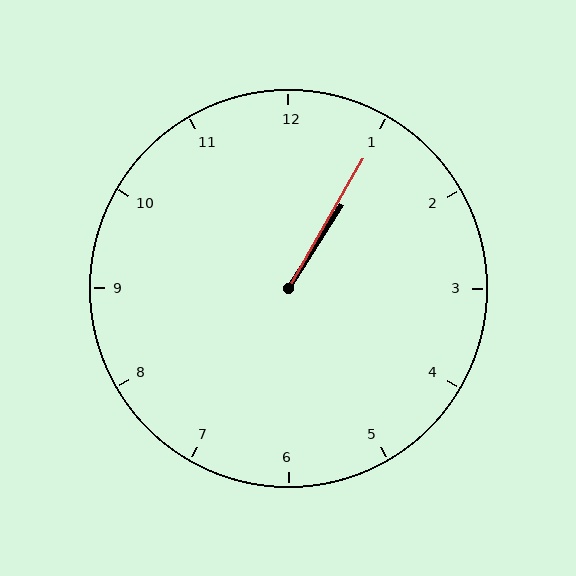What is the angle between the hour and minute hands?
Approximately 2 degrees.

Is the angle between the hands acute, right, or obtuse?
It is acute.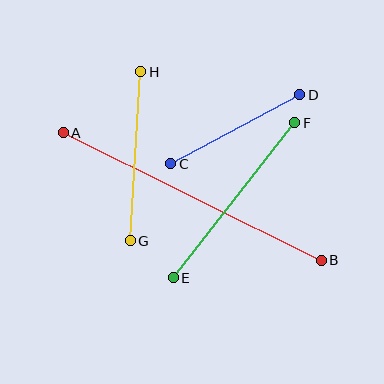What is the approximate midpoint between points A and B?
The midpoint is at approximately (192, 196) pixels.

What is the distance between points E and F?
The distance is approximately 196 pixels.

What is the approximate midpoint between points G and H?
The midpoint is at approximately (136, 156) pixels.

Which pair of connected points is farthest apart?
Points A and B are farthest apart.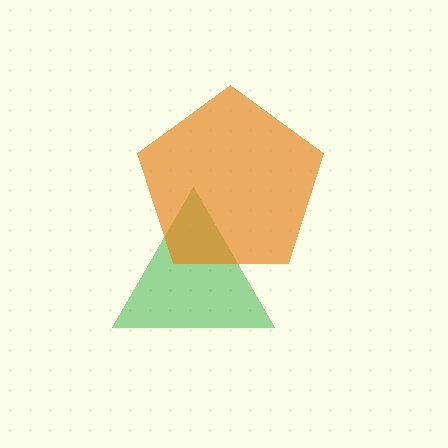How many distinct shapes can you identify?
There are 2 distinct shapes: a green triangle, an orange pentagon.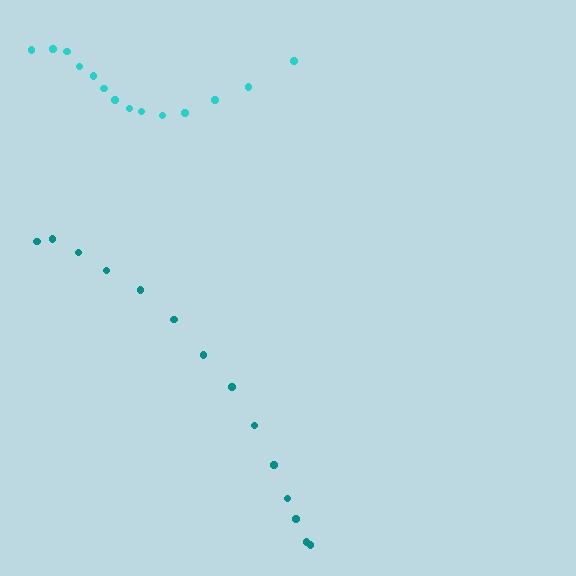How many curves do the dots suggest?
There are 2 distinct paths.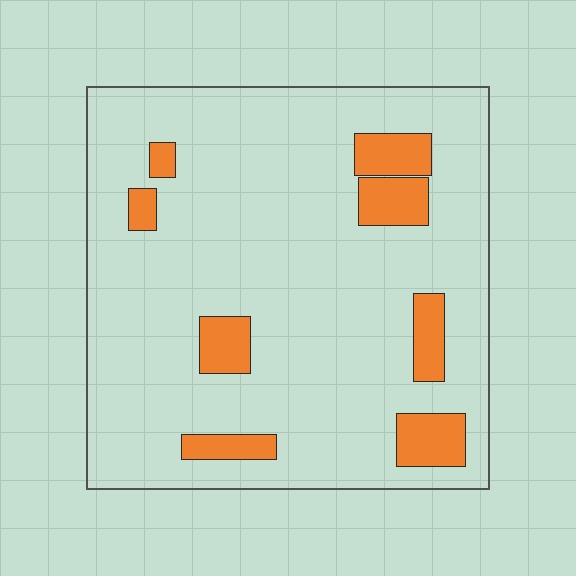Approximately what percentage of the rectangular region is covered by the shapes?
Approximately 15%.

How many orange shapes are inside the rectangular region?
8.